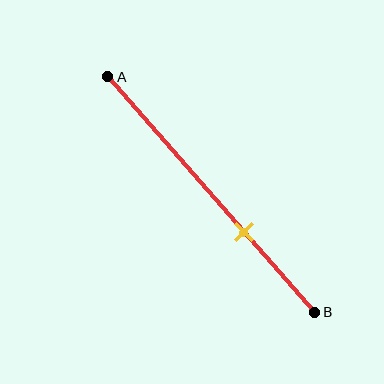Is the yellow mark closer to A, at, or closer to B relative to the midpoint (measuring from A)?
The yellow mark is closer to point B than the midpoint of segment AB.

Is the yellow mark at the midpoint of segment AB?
No, the mark is at about 65% from A, not at the 50% midpoint.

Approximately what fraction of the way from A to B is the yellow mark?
The yellow mark is approximately 65% of the way from A to B.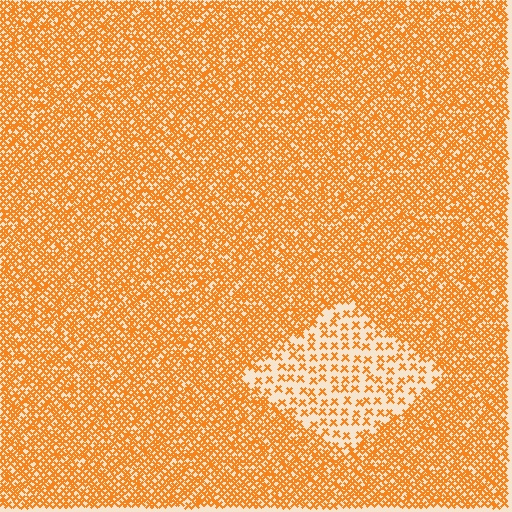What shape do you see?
I see a diamond.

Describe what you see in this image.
The image contains small orange elements arranged at two different densities. A diamond-shaped region is visible where the elements are less densely packed than the surrounding area.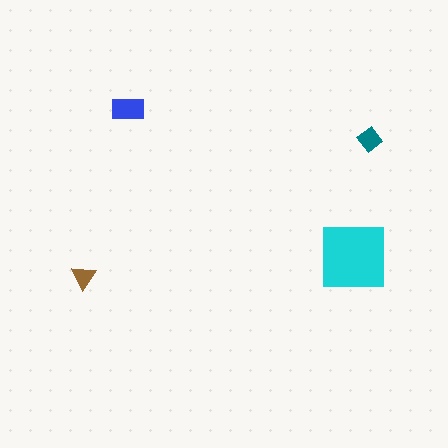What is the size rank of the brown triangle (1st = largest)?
4th.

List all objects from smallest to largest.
The brown triangle, the teal diamond, the blue rectangle, the cyan square.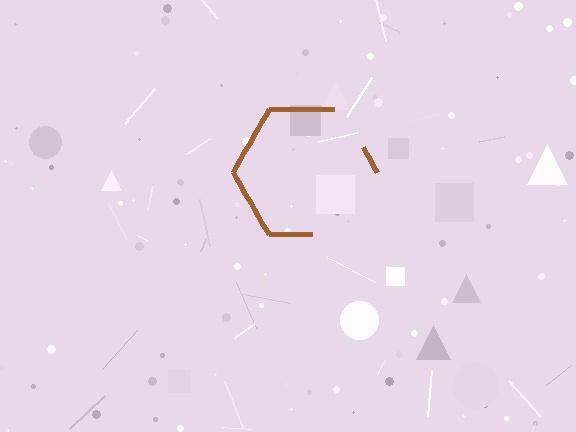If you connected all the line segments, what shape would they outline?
They would outline a hexagon.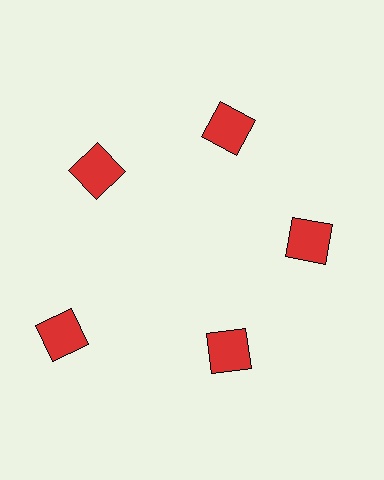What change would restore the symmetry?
The symmetry would be restored by moving it inward, back onto the ring so that all 5 squares sit at equal angles and equal distance from the center.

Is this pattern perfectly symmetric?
No. The 5 red squares are arranged in a ring, but one element near the 8 o'clock position is pushed outward from the center, breaking the 5-fold rotational symmetry.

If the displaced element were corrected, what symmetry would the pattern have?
It would have 5-fold rotational symmetry — the pattern would map onto itself every 72 degrees.